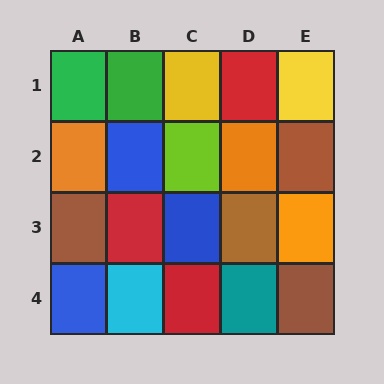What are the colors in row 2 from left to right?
Orange, blue, lime, orange, brown.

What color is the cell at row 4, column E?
Brown.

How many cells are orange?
3 cells are orange.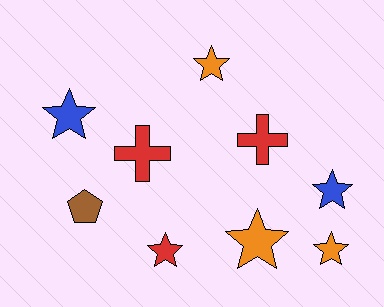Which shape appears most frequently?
Star, with 6 objects.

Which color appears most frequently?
Orange, with 3 objects.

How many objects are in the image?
There are 9 objects.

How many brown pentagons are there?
There is 1 brown pentagon.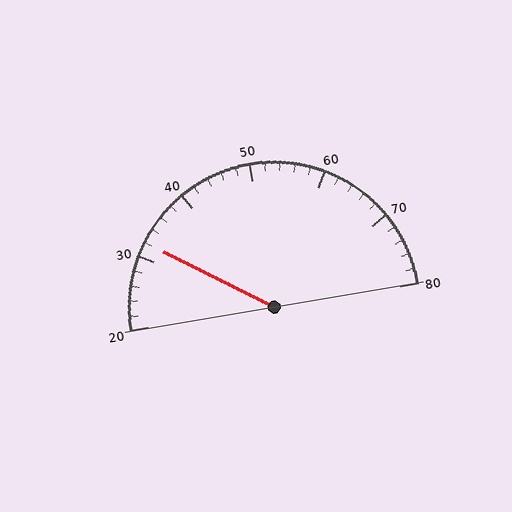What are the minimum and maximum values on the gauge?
The gauge ranges from 20 to 80.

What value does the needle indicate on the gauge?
The needle indicates approximately 32.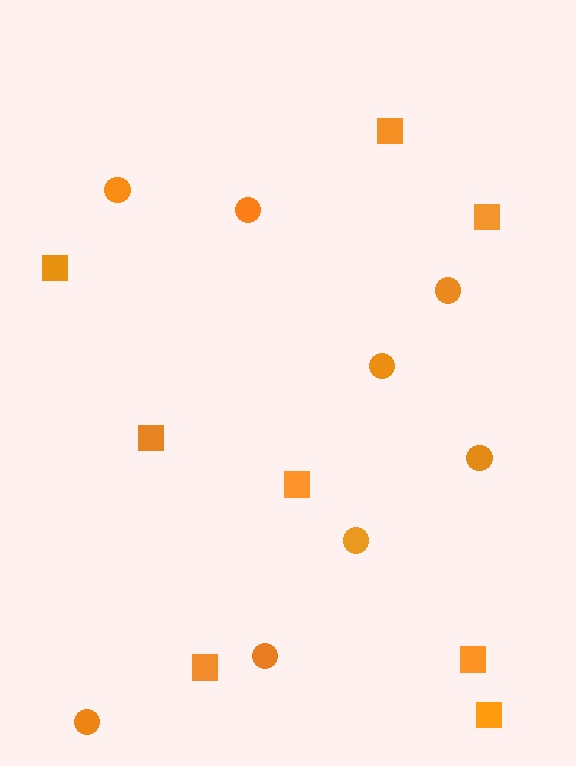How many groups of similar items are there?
There are 2 groups: one group of squares (8) and one group of circles (8).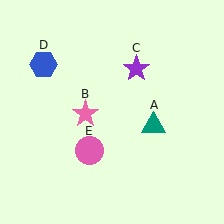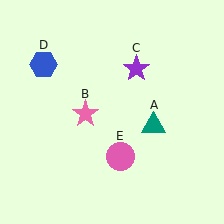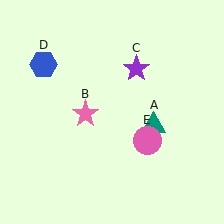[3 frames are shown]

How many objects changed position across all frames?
1 object changed position: pink circle (object E).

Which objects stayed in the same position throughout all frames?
Teal triangle (object A) and pink star (object B) and purple star (object C) and blue hexagon (object D) remained stationary.